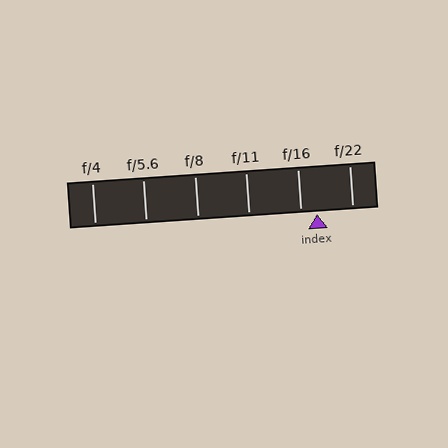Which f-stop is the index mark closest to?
The index mark is closest to f/16.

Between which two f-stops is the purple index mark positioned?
The index mark is between f/16 and f/22.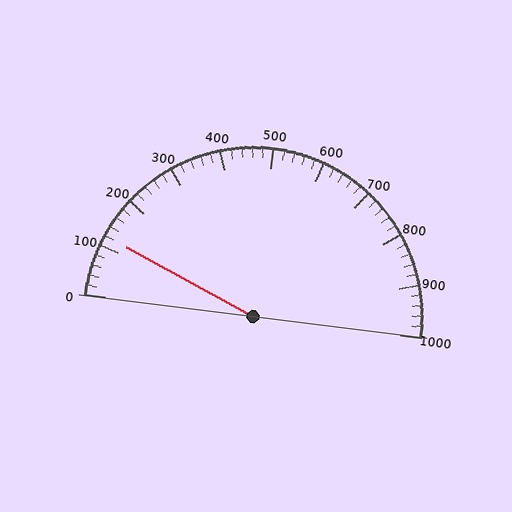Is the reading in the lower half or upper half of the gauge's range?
The reading is in the lower half of the range (0 to 1000).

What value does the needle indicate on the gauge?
The needle indicates approximately 120.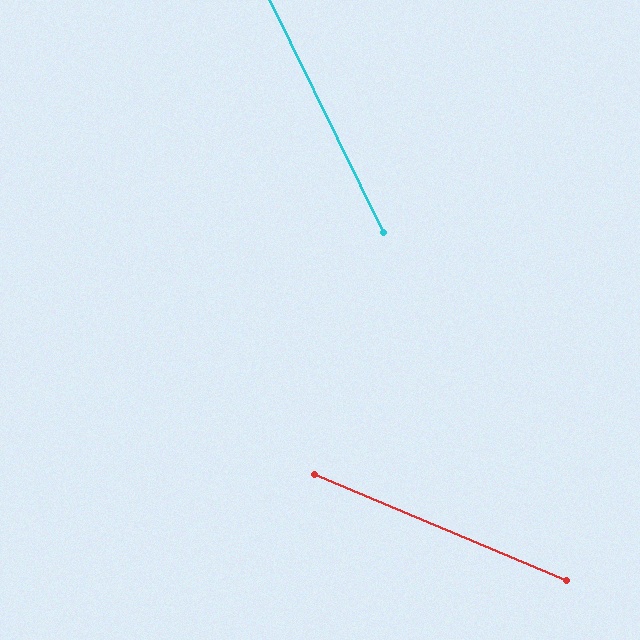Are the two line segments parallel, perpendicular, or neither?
Neither parallel nor perpendicular — they differ by about 41°.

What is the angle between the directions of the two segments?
Approximately 41 degrees.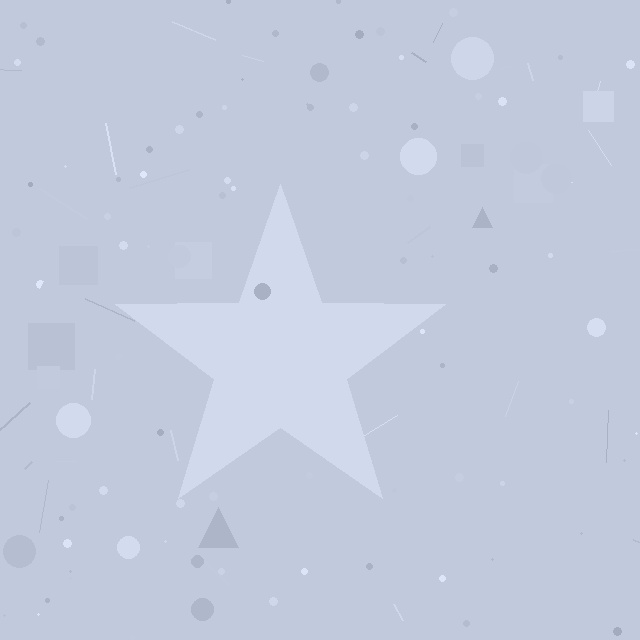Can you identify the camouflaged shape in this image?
The camouflaged shape is a star.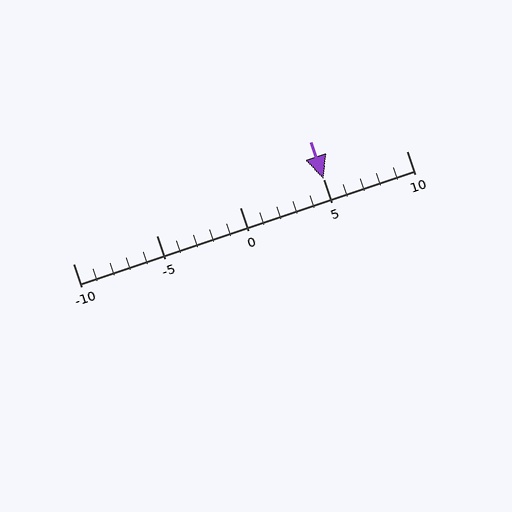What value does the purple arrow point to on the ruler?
The purple arrow points to approximately 5.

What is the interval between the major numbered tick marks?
The major tick marks are spaced 5 units apart.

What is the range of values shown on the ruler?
The ruler shows values from -10 to 10.